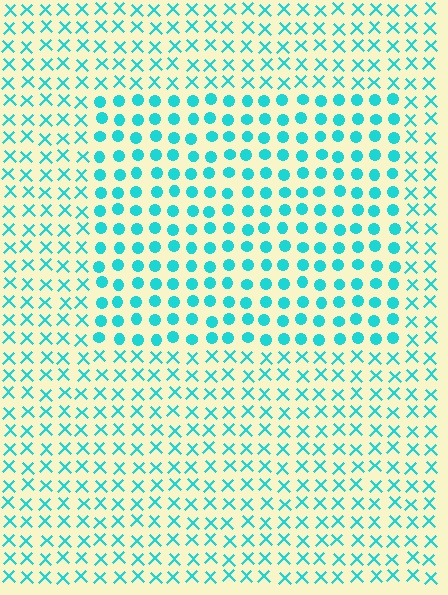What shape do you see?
I see a rectangle.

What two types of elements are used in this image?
The image uses circles inside the rectangle region and X marks outside it.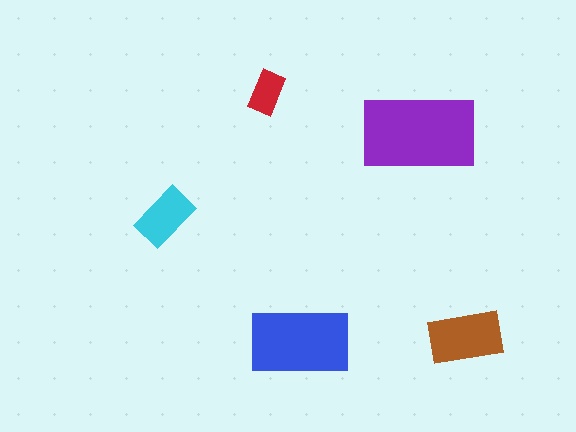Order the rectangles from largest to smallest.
the purple one, the blue one, the brown one, the cyan one, the red one.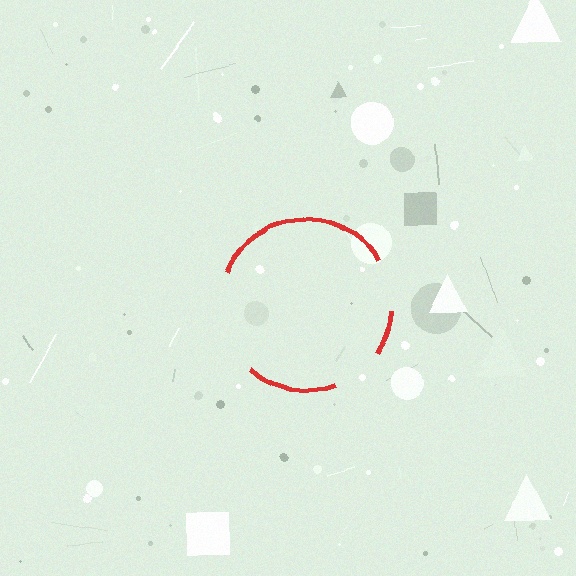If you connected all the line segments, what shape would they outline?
They would outline a circle.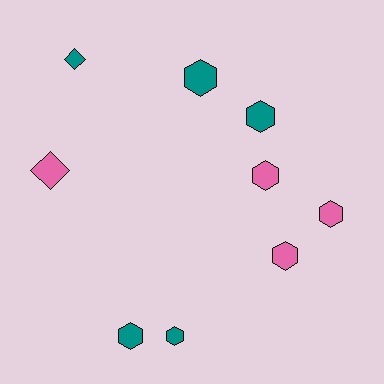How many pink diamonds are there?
There is 1 pink diamond.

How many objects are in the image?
There are 9 objects.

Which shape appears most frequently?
Hexagon, with 7 objects.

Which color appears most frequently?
Teal, with 5 objects.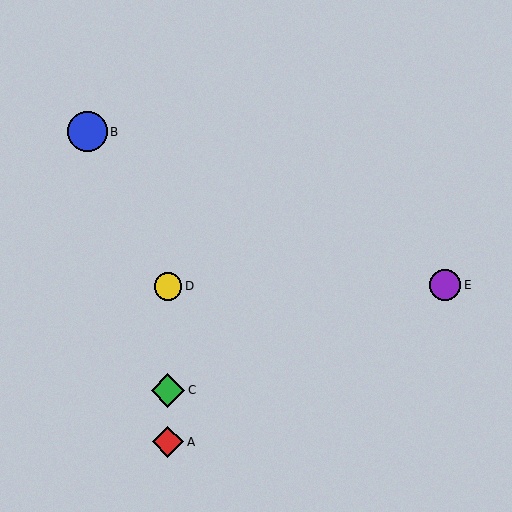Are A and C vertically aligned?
Yes, both are at x≈168.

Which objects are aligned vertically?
Objects A, C, D are aligned vertically.